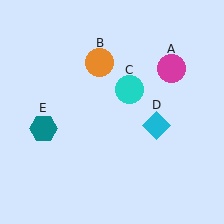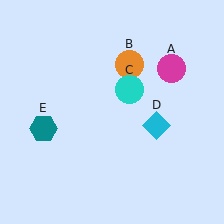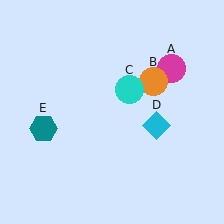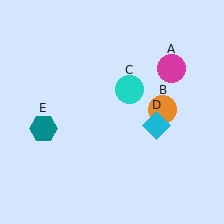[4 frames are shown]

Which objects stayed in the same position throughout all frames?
Magenta circle (object A) and cyan circle (object C) and cyan diamond (object D) and teal hexagon (object E) remained stationary.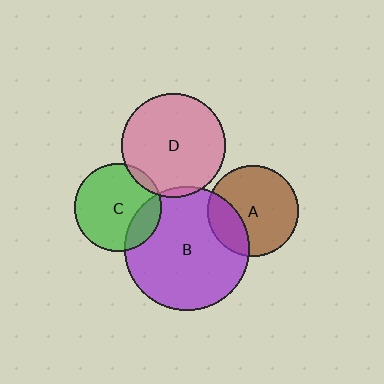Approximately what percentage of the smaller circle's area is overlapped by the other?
Approximately 25%.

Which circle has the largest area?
Circle B (purple).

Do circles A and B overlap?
Yes.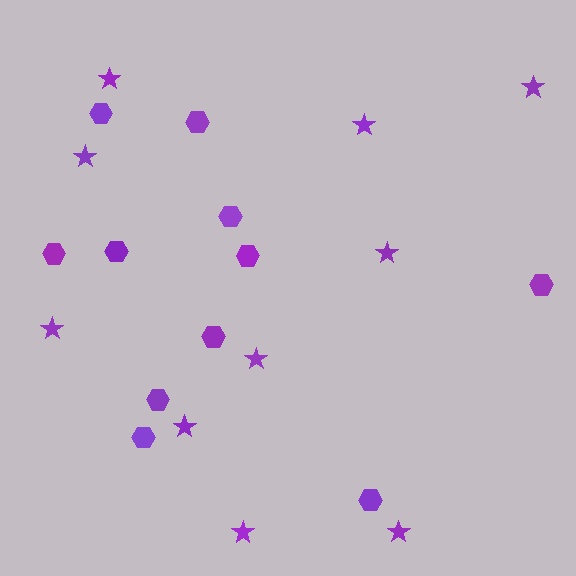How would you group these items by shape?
There are 2 groups: one group of hexagons (11) and one group of stars (10).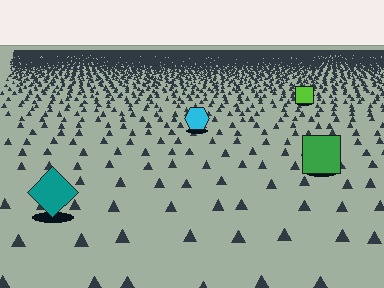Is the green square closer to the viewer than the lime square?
Yes. The green square is closer — you can tell from the texture gradient: the ground texture is coarser near it.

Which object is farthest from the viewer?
The lime square is farthest from the viewer. It appears smaller and the ground texture around it is denser.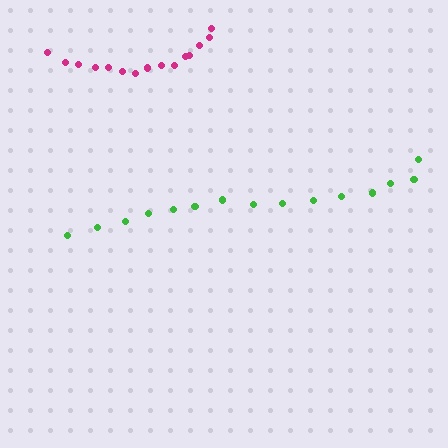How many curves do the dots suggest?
There are 2 distinct paths.